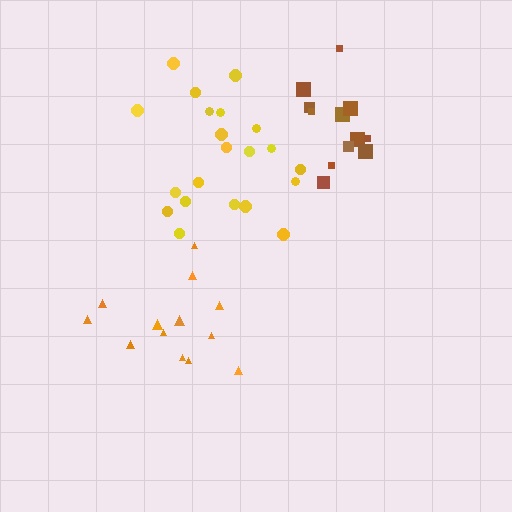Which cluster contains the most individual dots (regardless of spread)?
Yellow (21).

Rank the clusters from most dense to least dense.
brown, yellow, orange.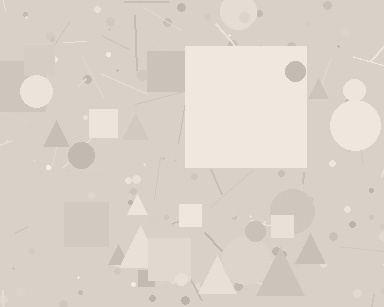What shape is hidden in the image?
A square is hidden in the image.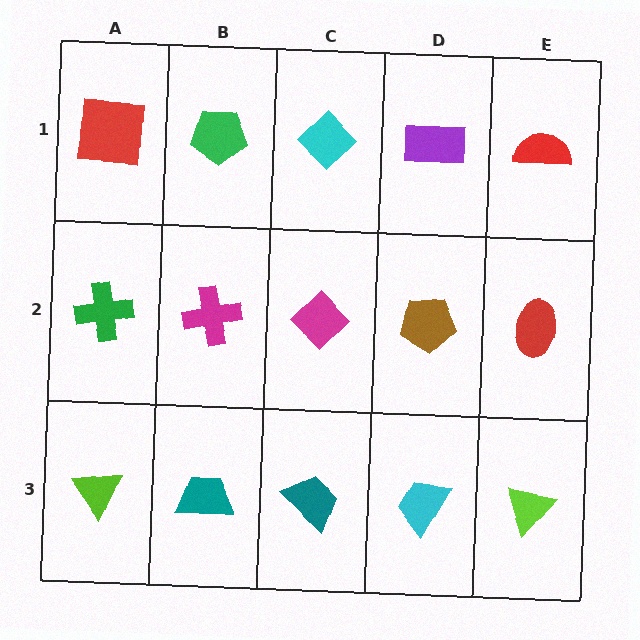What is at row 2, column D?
A brown pentagon.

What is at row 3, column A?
A lime triangle.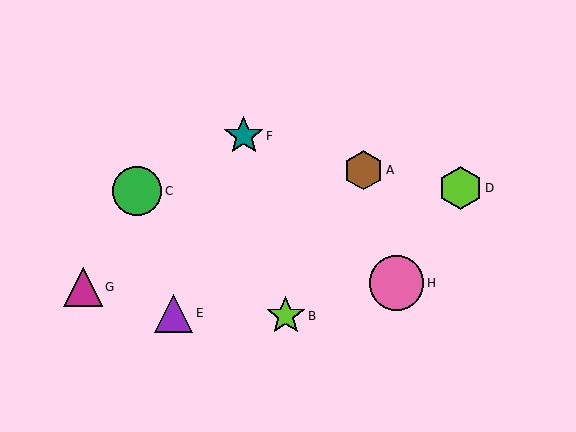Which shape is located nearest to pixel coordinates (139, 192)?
The green circle (labeled C) at (137, 191) is nearest to that location.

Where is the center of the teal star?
The center of the teal star is at (244, 136).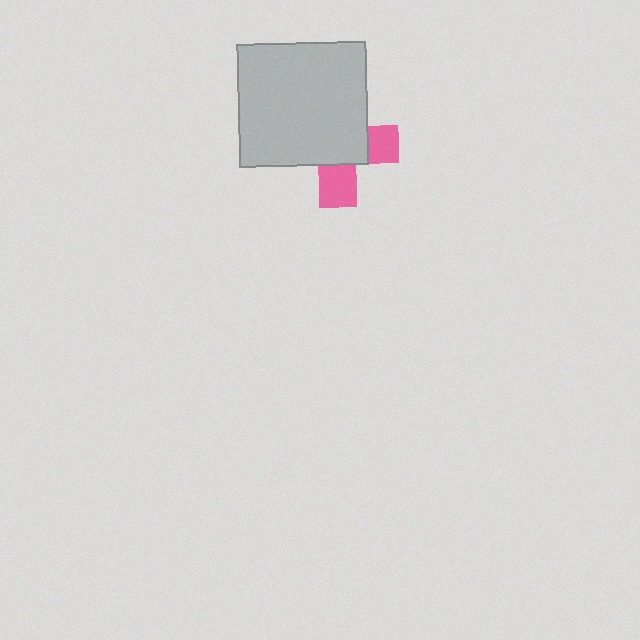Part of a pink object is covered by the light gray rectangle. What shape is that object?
It is a cross.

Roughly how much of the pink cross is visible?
A small part of it is visible (roughly 34%).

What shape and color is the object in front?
The object in front is a light gray rectangle.